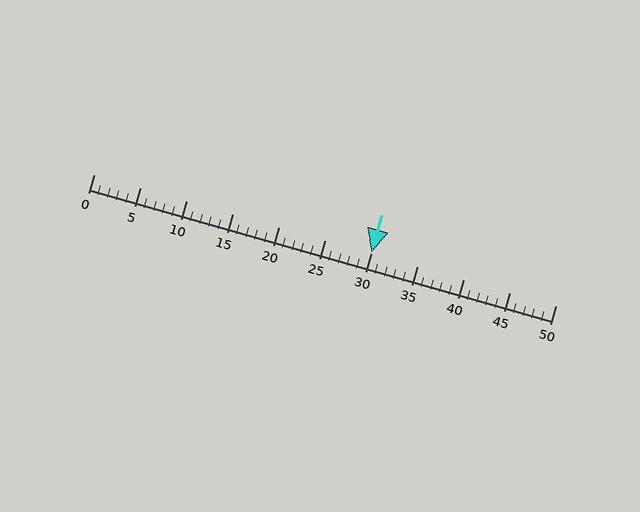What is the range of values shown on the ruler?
The ruler shows values from 0 to 50.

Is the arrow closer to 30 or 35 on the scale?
The arrow is closer to 30.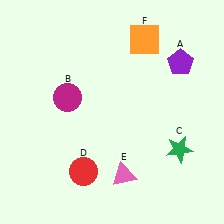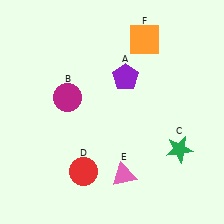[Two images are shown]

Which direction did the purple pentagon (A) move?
The purple pentagon (A) moved left.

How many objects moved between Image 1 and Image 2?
1 object moved between the two images.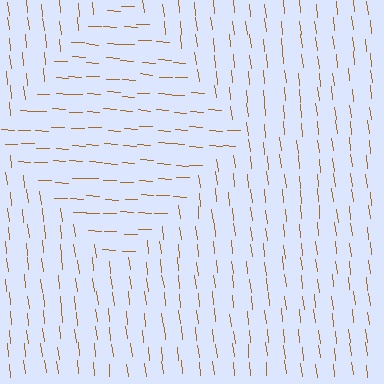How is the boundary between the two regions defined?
The boundary is defined purely by a change in line orientation (approximately 80 degrees difference). All lines are the same color and thickness.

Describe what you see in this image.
The image is filled with small brown line segments. A diamond region in the image has lines oriented differently from the surrounding lines, creating a visible texture boundary.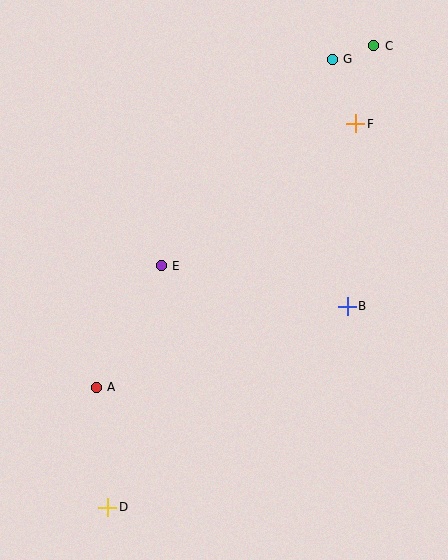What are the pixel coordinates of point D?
Point D is at (108, 507).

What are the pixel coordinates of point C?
Point C is at (374, 46).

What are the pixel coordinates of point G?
Point G is at (332, 59).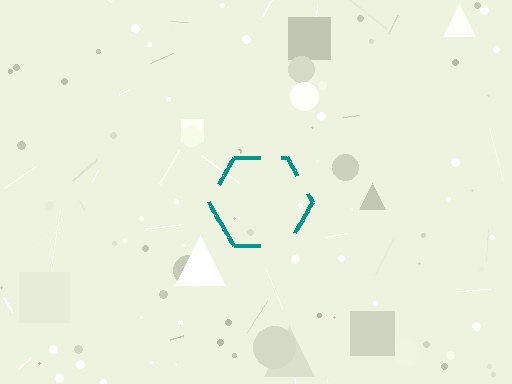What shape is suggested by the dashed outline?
The dashed outline suggests a hexagon.